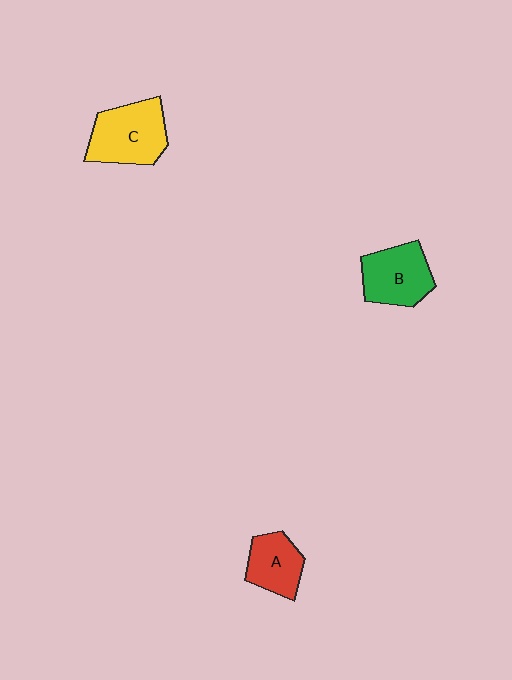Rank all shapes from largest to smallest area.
From largest to smallest: C (yellow), B (green), A (red).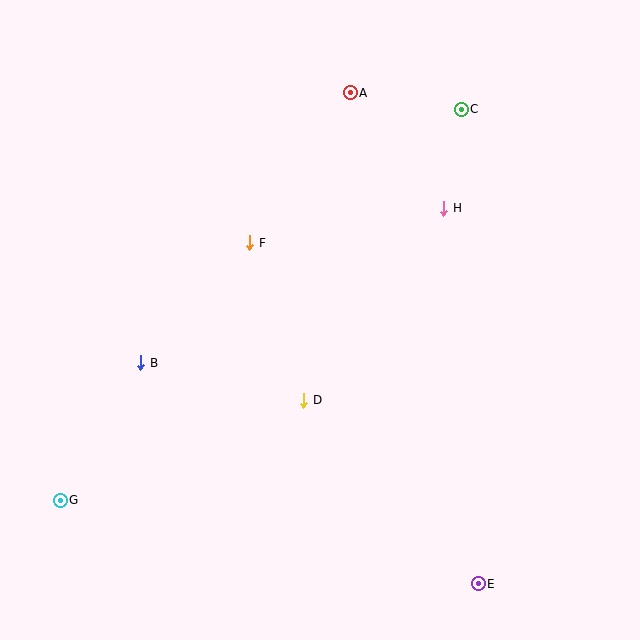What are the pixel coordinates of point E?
Point E is at (478, 584).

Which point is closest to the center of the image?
Point D at (304, 400) is closest to the center.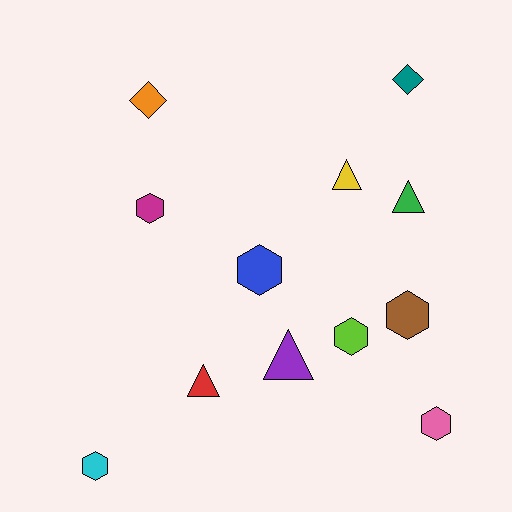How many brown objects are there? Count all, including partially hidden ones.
There is 1 brown object.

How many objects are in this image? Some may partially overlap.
There are 12 objects.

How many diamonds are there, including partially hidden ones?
There are 2 diamonds.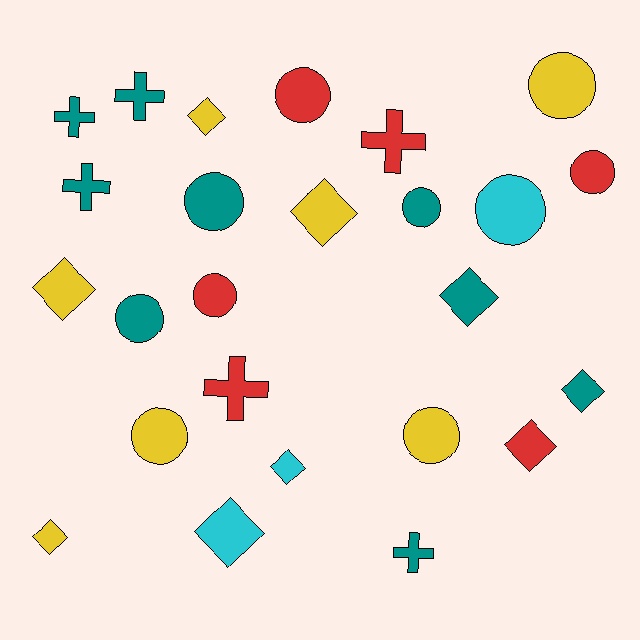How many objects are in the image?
There are 25 objects.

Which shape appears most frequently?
Circle, with 10 objects.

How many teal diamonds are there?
There are 2 teal diamonds.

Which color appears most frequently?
Teal, with 9 objects.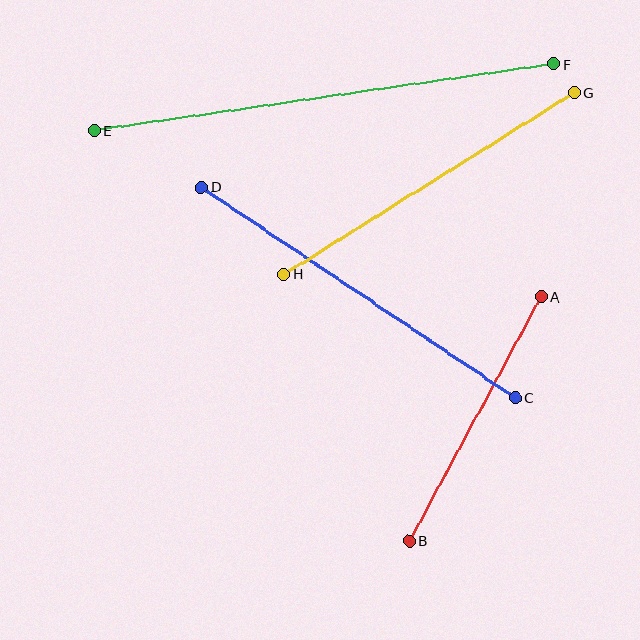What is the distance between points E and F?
The distance is approximately 464 pixels.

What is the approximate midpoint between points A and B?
The midpoint is at approximately (475, 419) pixels.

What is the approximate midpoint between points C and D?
The midpoint is at approximately (358, 292) pixels.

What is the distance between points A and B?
The distance is approximately 277 pixels.